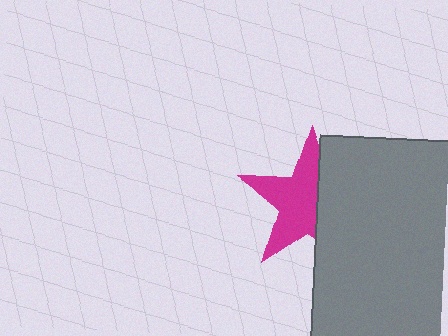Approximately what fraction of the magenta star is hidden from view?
Roughly 40% of the magenta star is hidden behind the gray rectangle.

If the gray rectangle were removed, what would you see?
You would see the complete magenta star.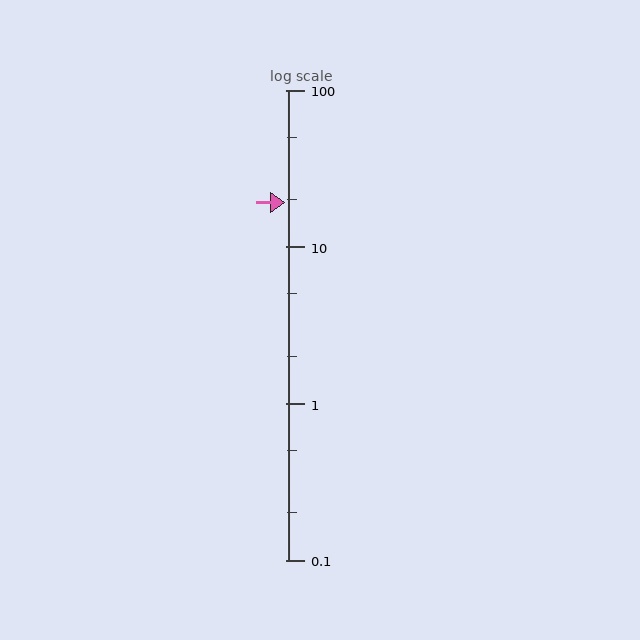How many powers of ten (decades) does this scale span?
The scale spans 3 decades, from 0.1 to 100.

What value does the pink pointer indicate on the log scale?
The pointer indicates approximately 19.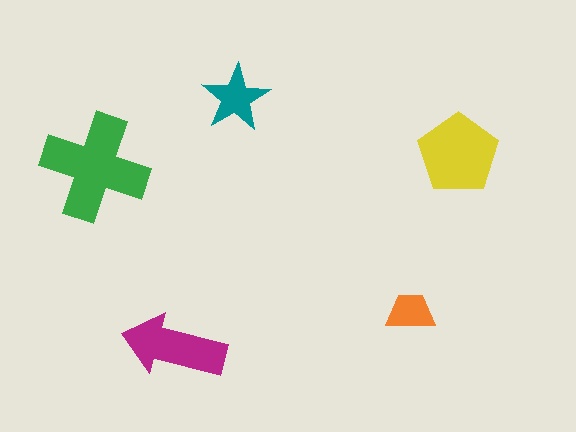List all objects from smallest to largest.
The orange trapezoid, the teal star, the magenta arrow, the yellow pentagon, the green cross.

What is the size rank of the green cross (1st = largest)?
1st.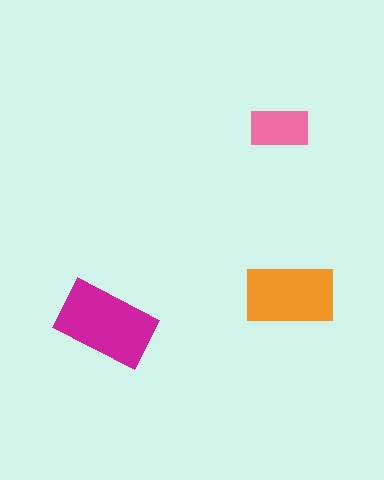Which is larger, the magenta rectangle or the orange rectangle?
The magenta one.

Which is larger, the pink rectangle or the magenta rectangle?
The magenta one.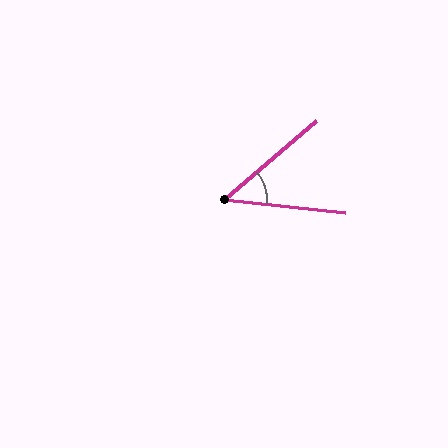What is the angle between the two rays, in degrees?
Approximately 46 degrees.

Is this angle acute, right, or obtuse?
It is acute.